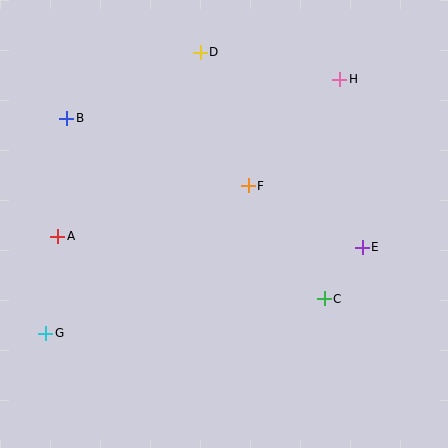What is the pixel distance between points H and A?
The distance between H and A is 323 pixels.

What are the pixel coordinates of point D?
Point D is at (200, 52).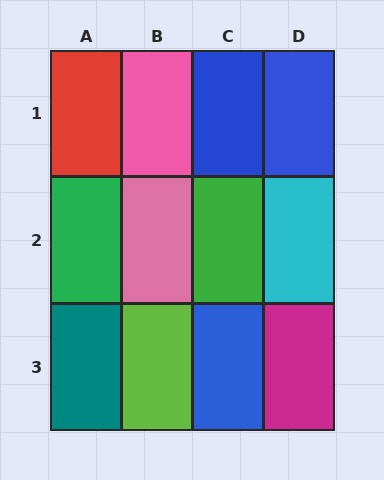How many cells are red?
1 cell is red.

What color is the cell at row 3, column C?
Blue.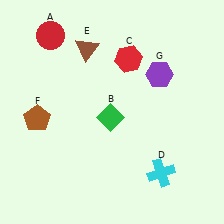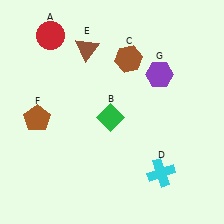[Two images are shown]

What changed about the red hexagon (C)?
In Image 1, C is red. In Image 2, it changed to brown.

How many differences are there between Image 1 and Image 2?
There is 1 difference between the two images.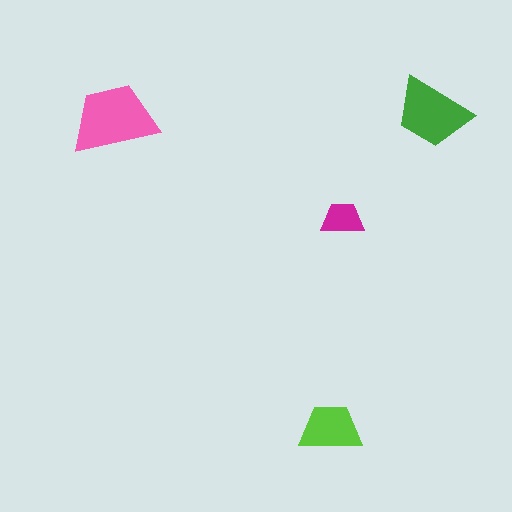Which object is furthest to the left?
The pink trapezoid is leftmost.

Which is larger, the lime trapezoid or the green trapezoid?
The green one.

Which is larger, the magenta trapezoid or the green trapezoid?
The green one.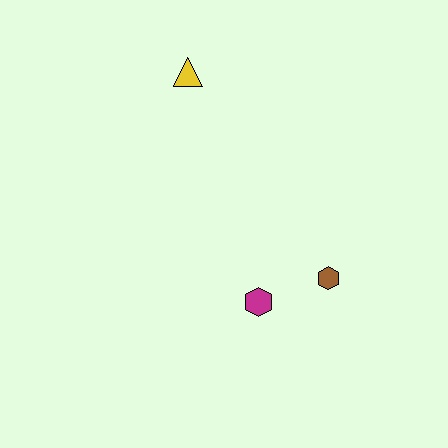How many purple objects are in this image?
There are no purple objects.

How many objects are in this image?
There are 3 objects.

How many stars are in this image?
There are no stars.